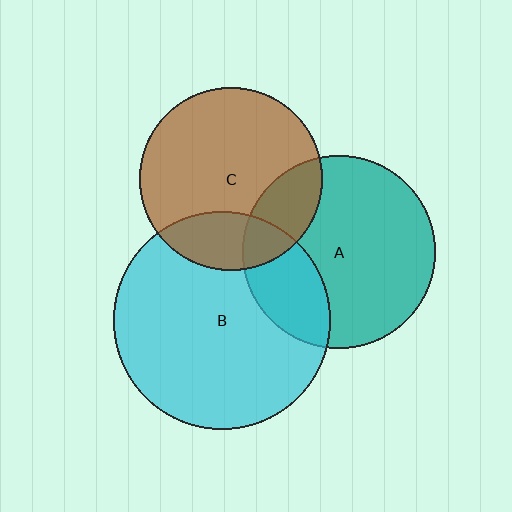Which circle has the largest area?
Circle B (cyan).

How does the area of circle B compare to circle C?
Approximately 1.4 times.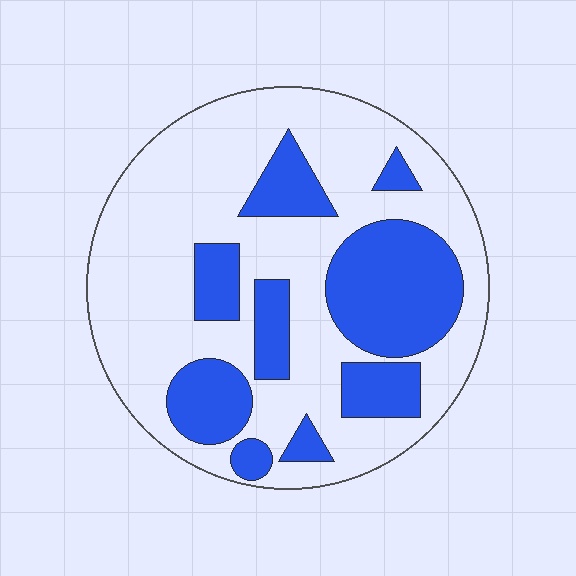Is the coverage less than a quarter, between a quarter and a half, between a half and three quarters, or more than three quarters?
Between a quarter and a half.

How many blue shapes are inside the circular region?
9.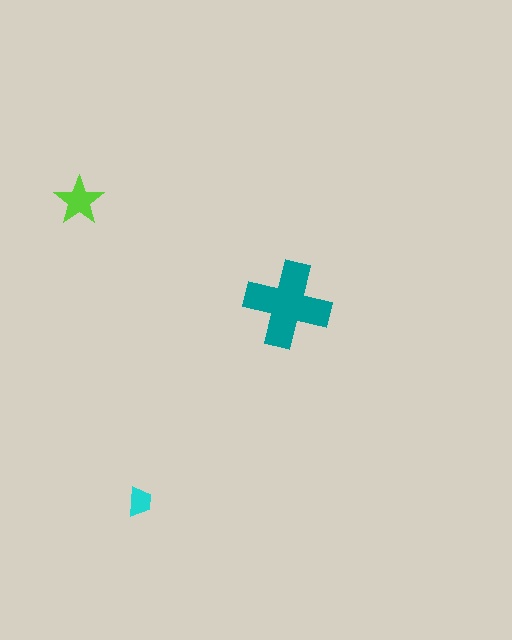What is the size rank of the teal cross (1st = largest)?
1st.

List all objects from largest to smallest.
The teal cross, the lime star, the cyan trapezoid.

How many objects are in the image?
There are 3 objects in the image.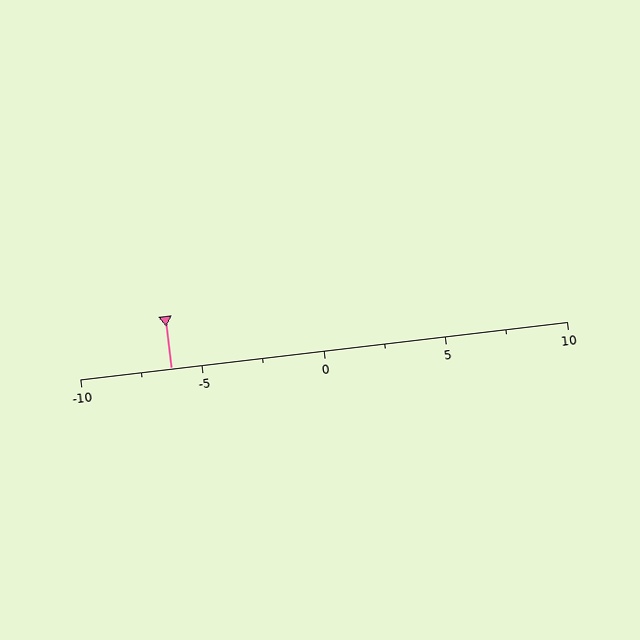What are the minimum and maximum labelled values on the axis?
The axis runs from -10 to 10.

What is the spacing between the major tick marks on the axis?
The major ticks are spaced 5 apart.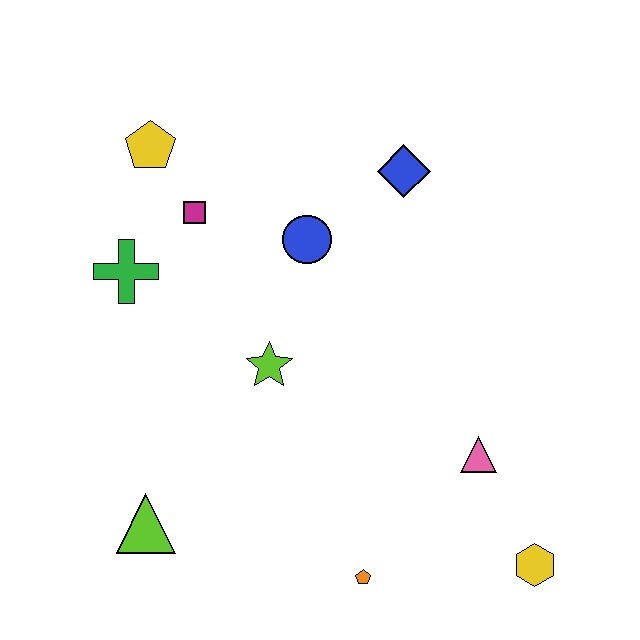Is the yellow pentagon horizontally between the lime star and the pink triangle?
No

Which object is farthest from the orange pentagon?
The yellow pentagon is farthest from the orange pentagon.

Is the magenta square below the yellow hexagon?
No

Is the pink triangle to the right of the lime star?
Yes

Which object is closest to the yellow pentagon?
The magenta square is closest to the yellow pentagon.